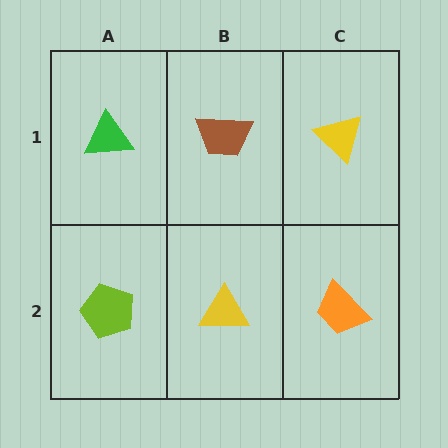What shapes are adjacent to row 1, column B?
A yellow triangle (row 2, column B), a green triangle (row 1, column A), a yellow triangle (row 1, column C).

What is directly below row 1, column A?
A lime pentagon.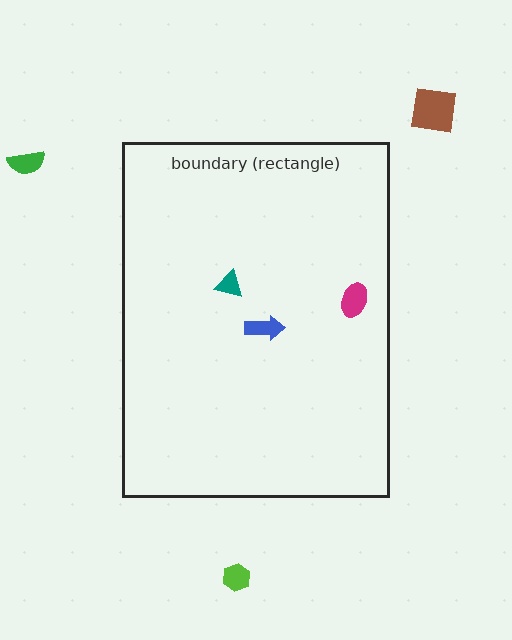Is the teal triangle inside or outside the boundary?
Inside.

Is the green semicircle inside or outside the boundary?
Outside.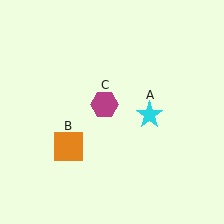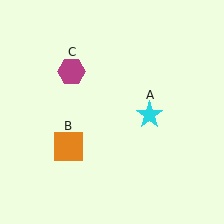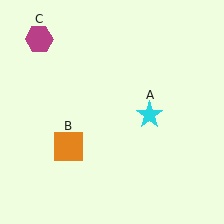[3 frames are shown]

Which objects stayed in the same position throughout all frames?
Cyan star (object A) and orange square (object B) remained stationary.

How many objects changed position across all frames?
1 object changed position: magenta hexagon (object C).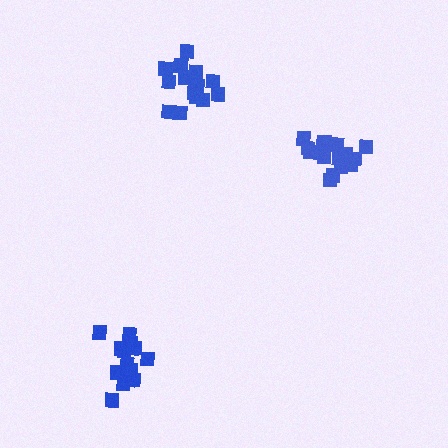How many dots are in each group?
Group 1: 16 dots, Group 2: 14 dots, Group 3: 15 dots (45 total).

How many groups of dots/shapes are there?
There are 3 groups.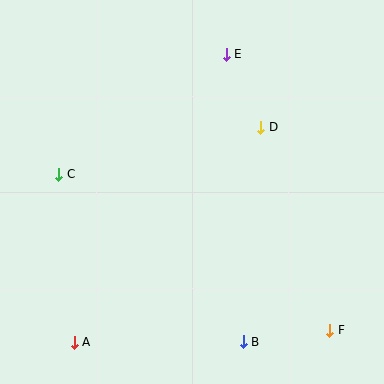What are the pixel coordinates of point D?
Point D is at (261, 127).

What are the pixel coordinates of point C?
Point C is at (59, 174).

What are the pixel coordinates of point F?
Point F is at (330, 330).